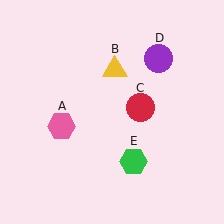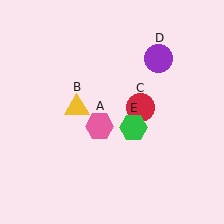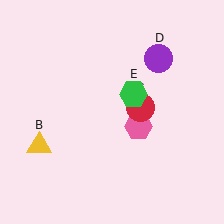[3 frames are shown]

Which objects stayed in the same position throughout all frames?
Red circle (object C) and purple circle (object D) remained stationary.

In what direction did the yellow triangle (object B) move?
The yellow triangle (object B) moved down and to the left.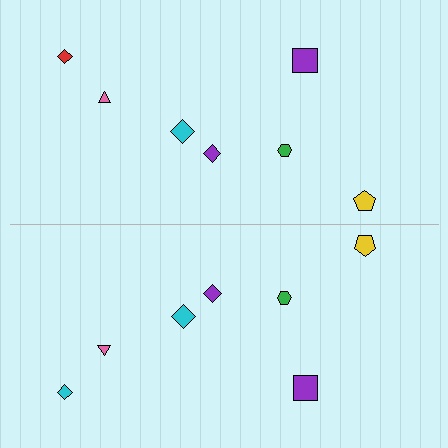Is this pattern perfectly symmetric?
No, the pattern is not perfectly symmetric. The cyan diamond on the bottom side breaks the symmetry — its mirror counterpart is red.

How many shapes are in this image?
There are 14 shapes in this image.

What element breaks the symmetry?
The cyan diamond on the bottom side breaks the symmetry — its mirror counterpart is red.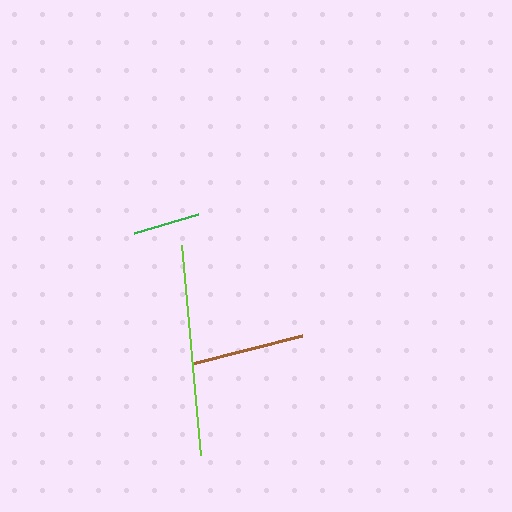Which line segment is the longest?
The lime line is the longest at approximately 211 pixels.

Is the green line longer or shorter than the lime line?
The lime line is longer than the green line.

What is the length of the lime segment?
The lime segment is approximately 211 pixels long.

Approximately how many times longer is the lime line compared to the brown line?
The lime line is approximately 1.8 times the length of the brown line.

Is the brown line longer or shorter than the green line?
The brown line is longer than the green line.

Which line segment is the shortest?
The green line is the shortest at approximately 66 pixels.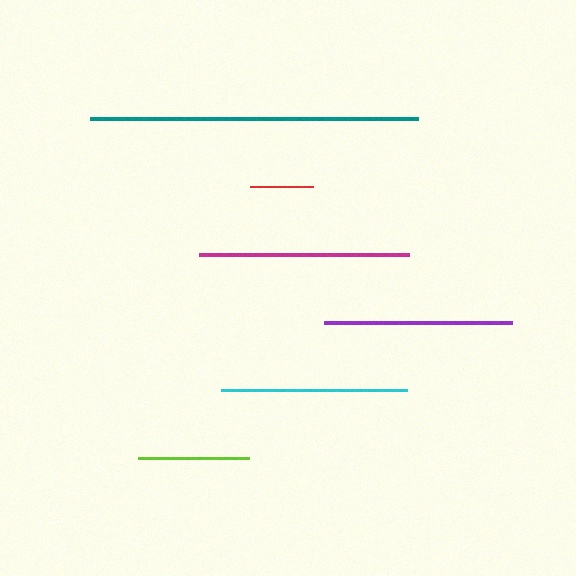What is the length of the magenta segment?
The magenta segment is approximately 210 pixels long.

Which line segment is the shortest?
The red line is the shortest at approximately 63 pixels.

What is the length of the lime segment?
The lime segment is approximately 110 pixels long.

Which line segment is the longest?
The teal line is the longest at approximately 329 pixels.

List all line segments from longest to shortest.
From longest to shortest: teal, magenta, purple, cyan, lime, red.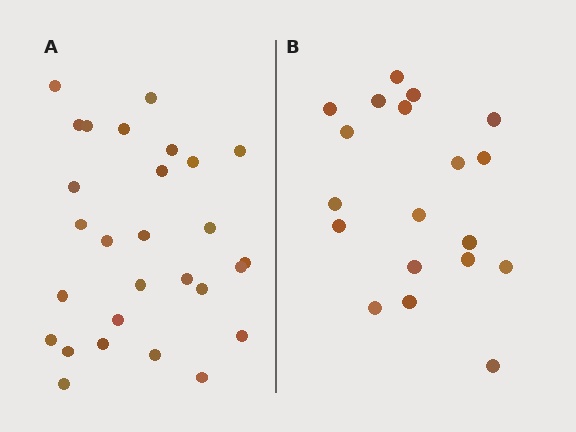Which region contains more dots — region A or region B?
Region A (the left region) has more dots.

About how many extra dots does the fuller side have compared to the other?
Region A has roughly 8 or so more dots than region B.